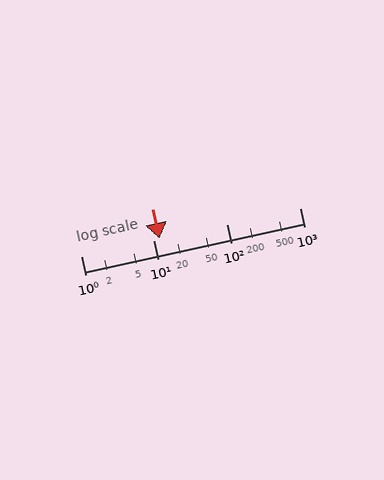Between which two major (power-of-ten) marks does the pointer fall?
The pointer is between 10 and 100.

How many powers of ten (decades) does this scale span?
The scale spans 3 decades, from 1 to 1000.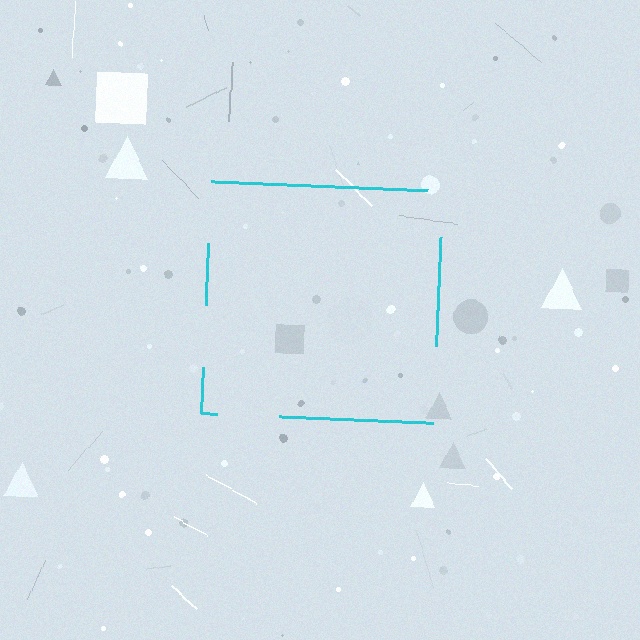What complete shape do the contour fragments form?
The contour fragments form a square.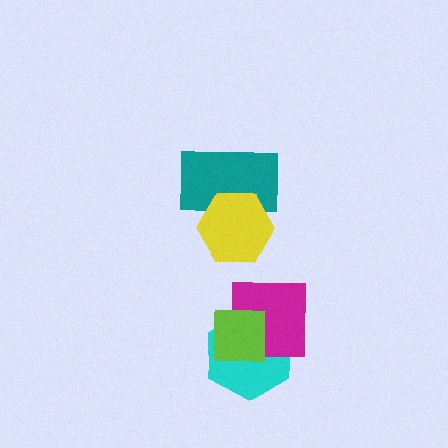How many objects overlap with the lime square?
2 objects overlap with the lime square.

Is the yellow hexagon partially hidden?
No, no other shape covers it.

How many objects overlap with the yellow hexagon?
1 object overlaps with the yellow hexagon.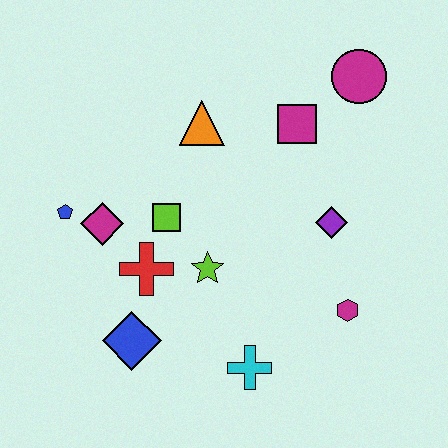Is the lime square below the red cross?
No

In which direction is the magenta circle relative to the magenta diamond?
The magenta circle is to the right of the magenta diamond.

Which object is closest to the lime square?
The red cross is closest to the lime square.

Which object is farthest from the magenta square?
The blue diamond is farthest from the magenta square.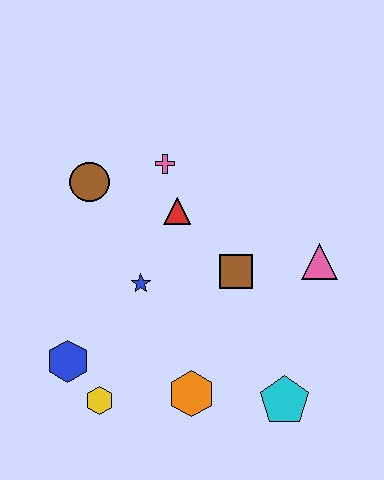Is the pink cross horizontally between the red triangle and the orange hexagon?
No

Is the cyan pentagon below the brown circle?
Yes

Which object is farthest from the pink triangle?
The blue hexagon is farthest from the pink triangle.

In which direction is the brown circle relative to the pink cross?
The brown circle is to the left of the pink cross.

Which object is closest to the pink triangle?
The brown square is closest to the pink triangle.